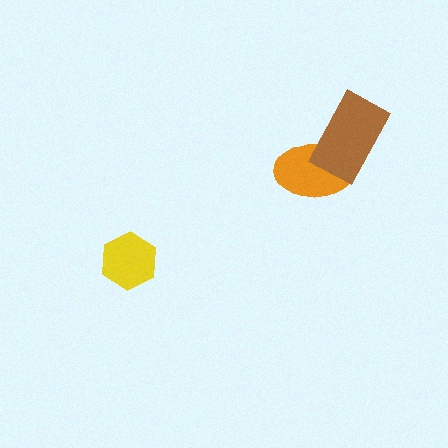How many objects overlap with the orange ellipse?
1 object overlaps with the orange ellipse.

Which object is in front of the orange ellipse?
The brown rectangle is in front of the orange ellipse.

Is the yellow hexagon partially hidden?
No, no other shape covers it.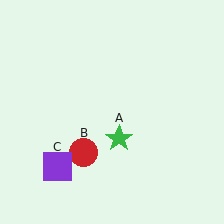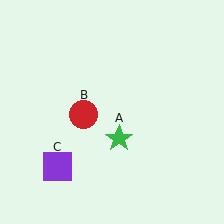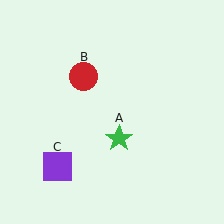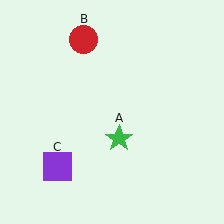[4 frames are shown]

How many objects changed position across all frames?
1 object changed position: red circle (object B).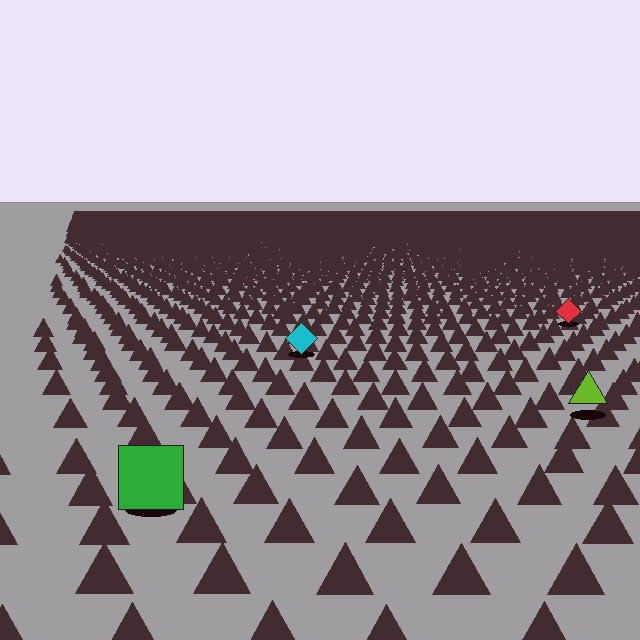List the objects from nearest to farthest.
From nearest to farthest: the green square, the lime triangle, the cyan diamond, the red diamond.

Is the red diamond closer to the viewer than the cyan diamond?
No. The cyan diamond is closer — you can tell from the texture gradient: the ground texture is coarser near it.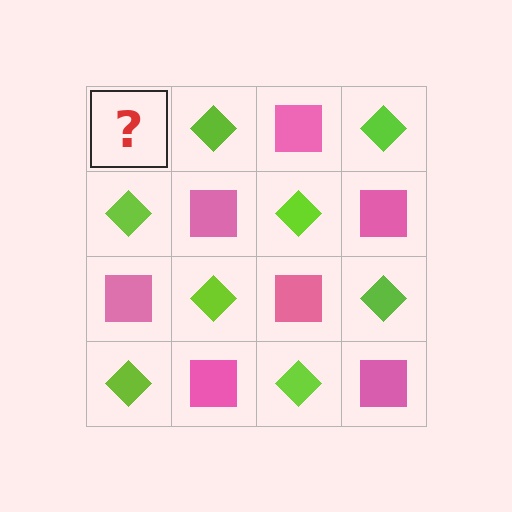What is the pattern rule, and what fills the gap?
The rule is that it alternates pink square and lime diamond in a checkerboard pattern. The gap should be filled with a pink square.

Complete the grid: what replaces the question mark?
The question mark should be replaced with a pink square.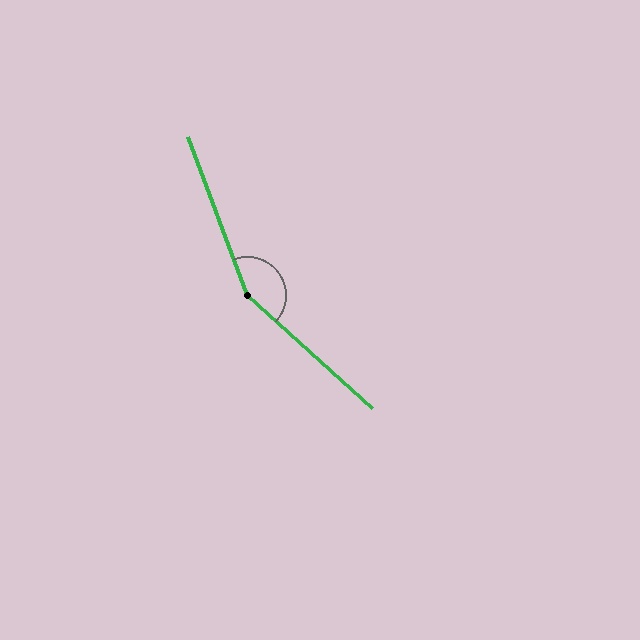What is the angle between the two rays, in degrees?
Approximately 153 degrees.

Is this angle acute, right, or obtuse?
It is obtuse.